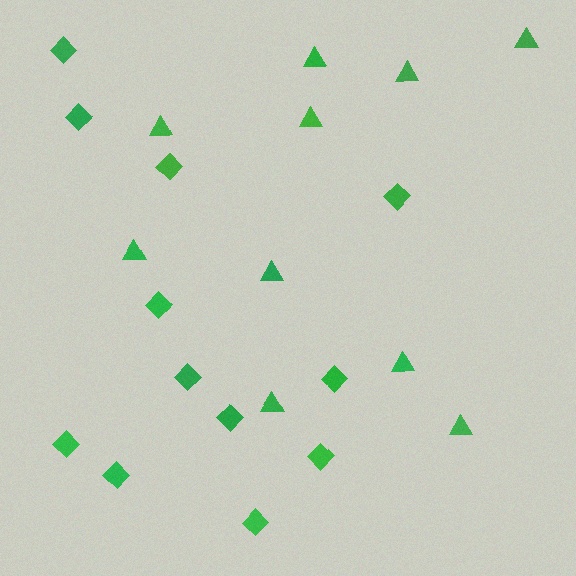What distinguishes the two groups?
There are 2 groups: one group of diamonds (12) and one group of triangles (10).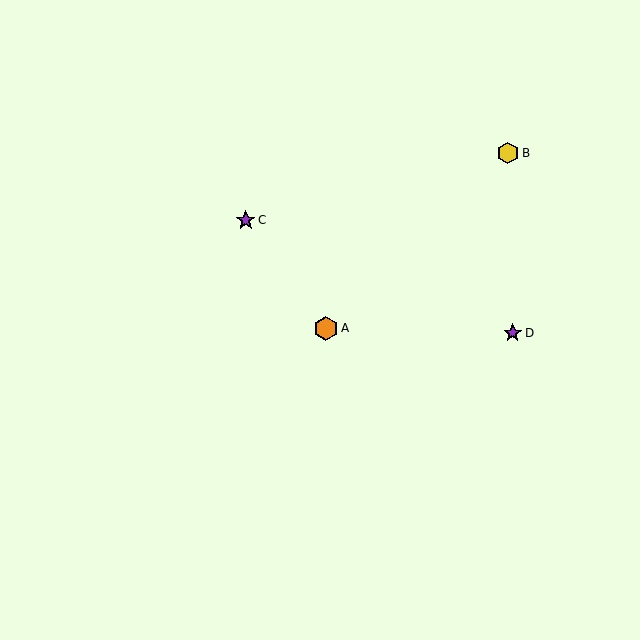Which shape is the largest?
The orange hexagon (labeled A) is the largest.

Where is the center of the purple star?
The center of the purple star is at (513, 333).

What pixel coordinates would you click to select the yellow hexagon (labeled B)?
Click at (508, 153) to select the yellow hexagon B.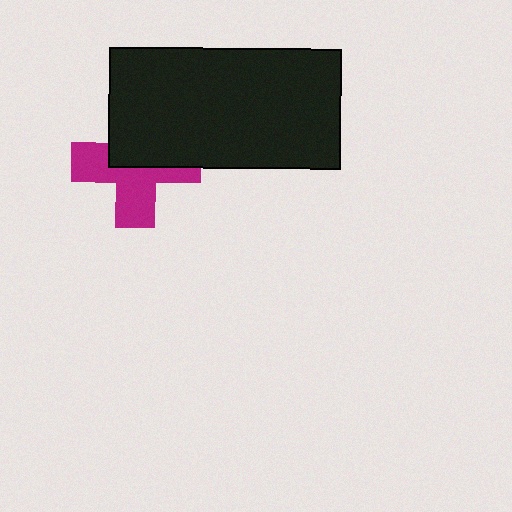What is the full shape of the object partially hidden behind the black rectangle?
The partially hidden object is a magenta cross.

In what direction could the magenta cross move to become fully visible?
The magenta cross could move down. That would shift it out from behind the black rectangle entirely.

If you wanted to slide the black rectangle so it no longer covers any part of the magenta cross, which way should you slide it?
Slide it up — that is the most direct way to separate the two shapes.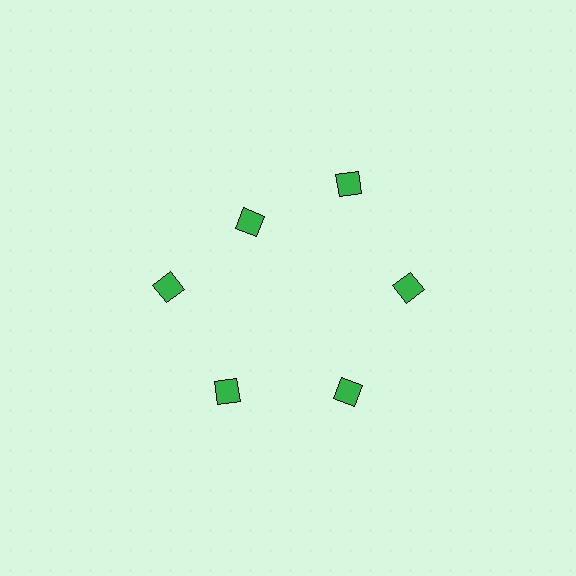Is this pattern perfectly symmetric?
No. The 6 green diamonds are arranged in a ring, but one element near the 11 o'clock position is pulled inward toward the center, breaking the 6-fold rotational symmetry.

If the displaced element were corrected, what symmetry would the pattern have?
It would have 6-fold rotational symmetry — the pattern would map onto itself every 60 degrees.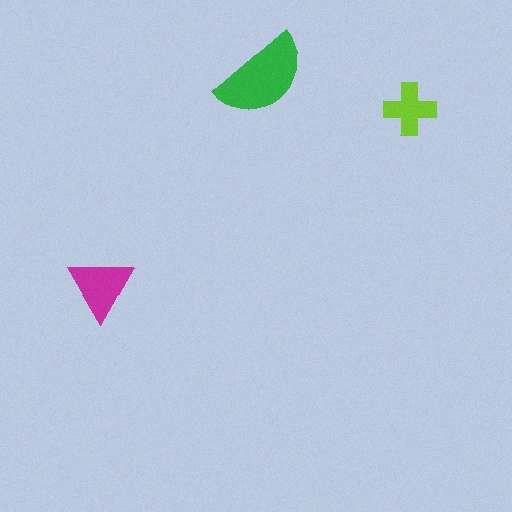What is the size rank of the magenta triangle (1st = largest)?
2nd.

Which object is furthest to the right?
The lime cross is rightmost.